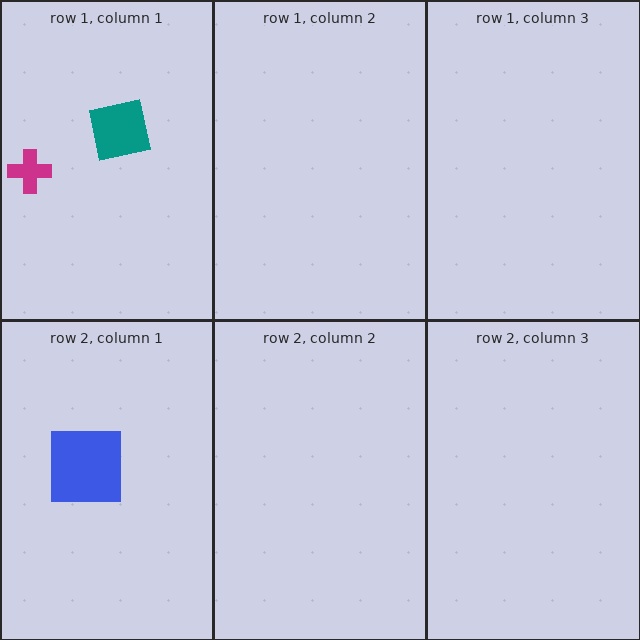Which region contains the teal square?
The row 1, column 1 region.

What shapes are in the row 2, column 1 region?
The blue square.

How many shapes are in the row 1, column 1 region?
2.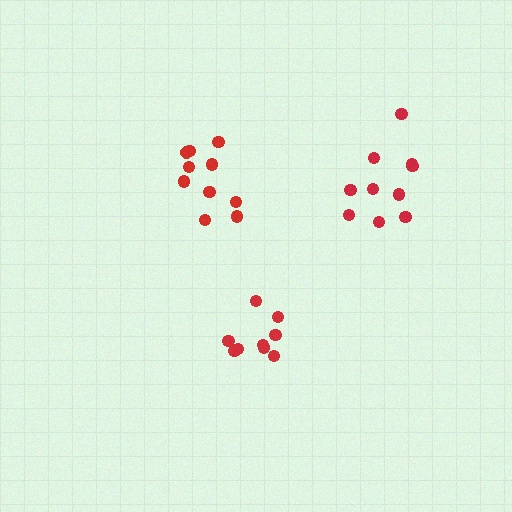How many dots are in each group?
Group 1: 9 dots, Group 2: 10 dots, Group 3: 10 dots (29 total).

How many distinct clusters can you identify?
There are 3 distinct clusters.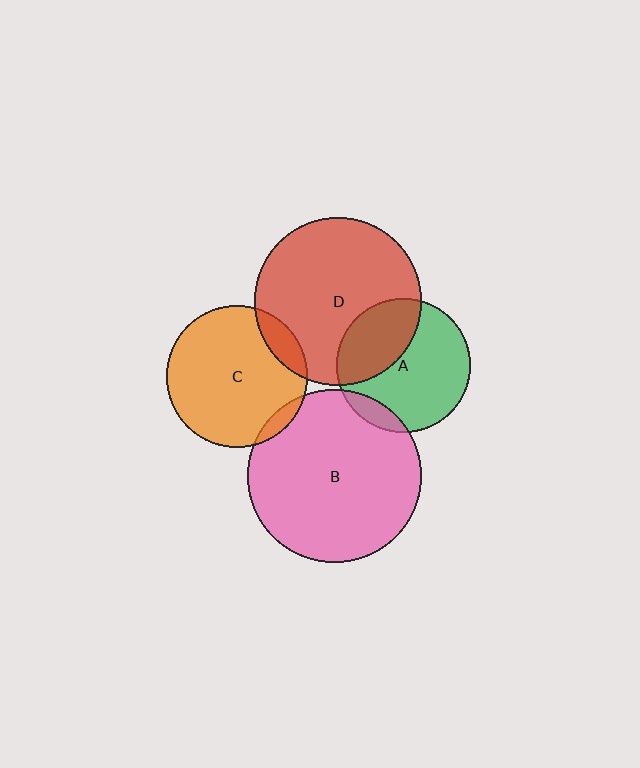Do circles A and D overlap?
Yes.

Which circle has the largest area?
Circle B (pink).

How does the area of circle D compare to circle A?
Approximately 1.6 times.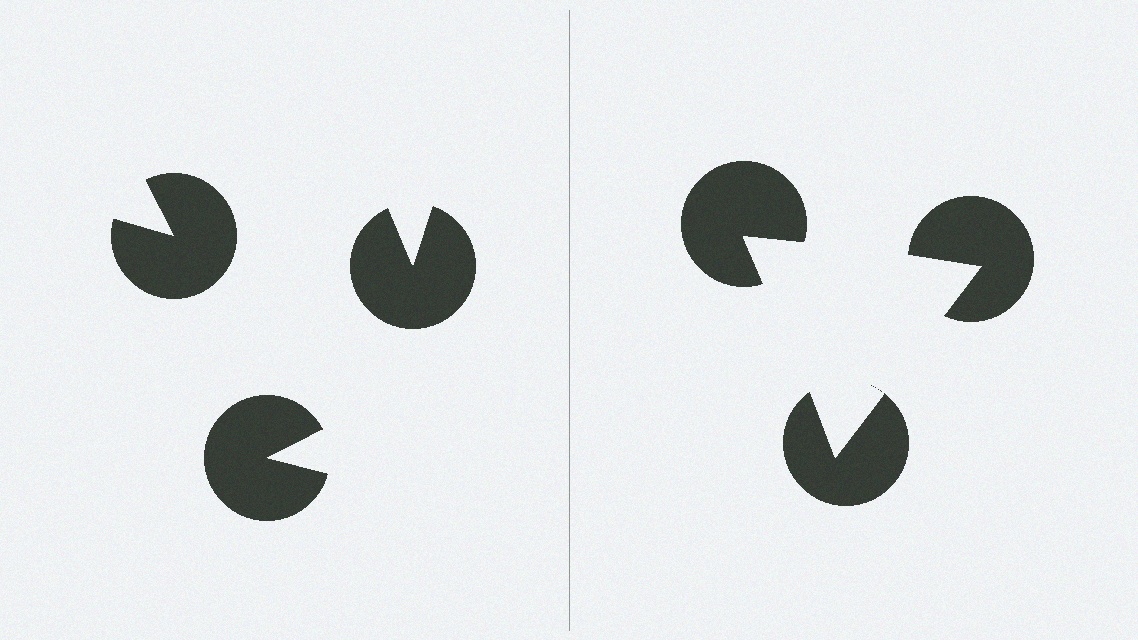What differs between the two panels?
The pac-man discs are positioned identically on both sides; only the wedge orientations differ. On the right they align to a triangle; on the left they are misaligned.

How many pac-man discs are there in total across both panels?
6 — 3 on each side.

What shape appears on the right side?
An illusory triangle.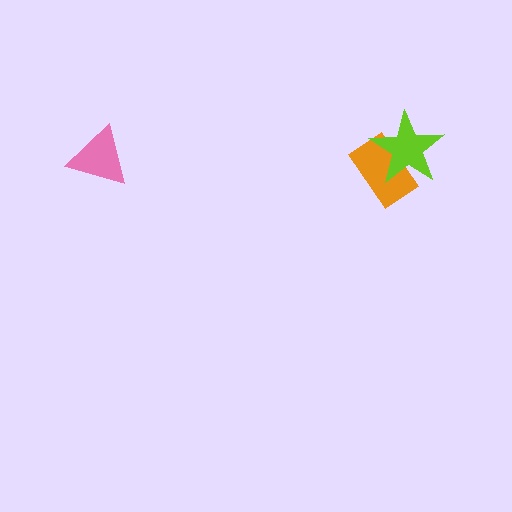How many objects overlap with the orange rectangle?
1 object overlaps with the orange rectangle.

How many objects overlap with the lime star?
1 object overlaps with the lime star.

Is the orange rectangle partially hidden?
Yes, it is partially covered by another shape.